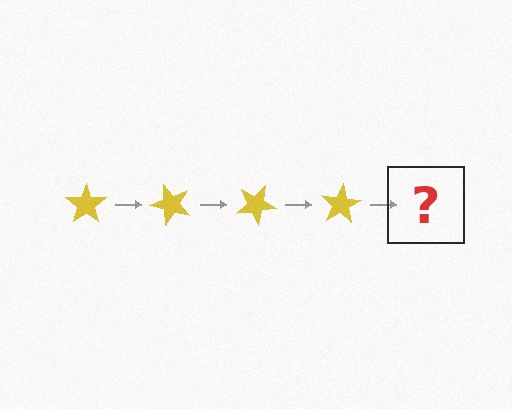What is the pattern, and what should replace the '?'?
The pattern is that the star rotates 50 degrees each step. The '?' should be a yellow star rotated 200 degrees.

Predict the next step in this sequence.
The next step is a yellow star rotated 200 degrees.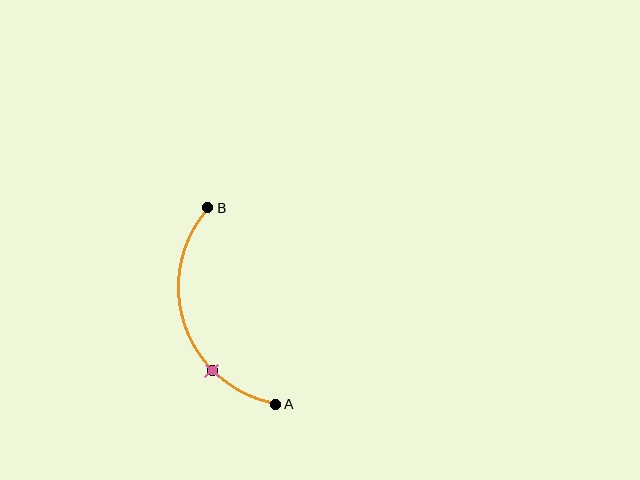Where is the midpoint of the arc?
The arc midpoint is the point on the curve farthest from the straight line joining A and B. It sits to the left of that line.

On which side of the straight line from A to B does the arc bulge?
The arc bulges to the left of the straight line connecting A and B.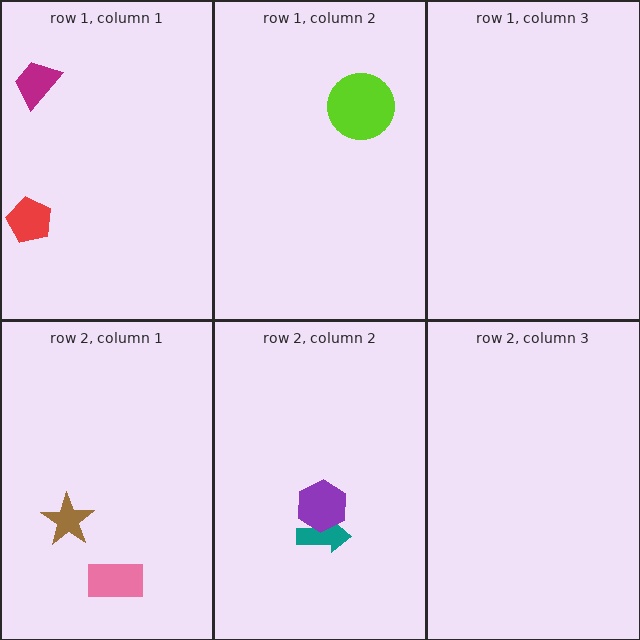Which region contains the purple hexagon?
The row 2, column 2 region.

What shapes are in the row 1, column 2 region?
The lime circle.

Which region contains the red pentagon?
The row 1, column 1 region.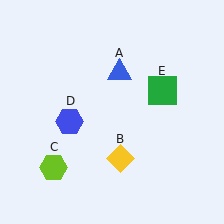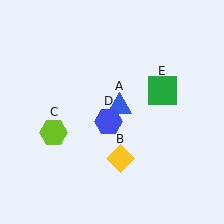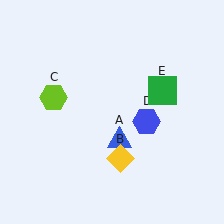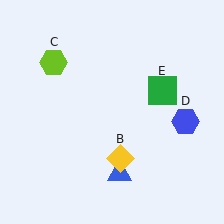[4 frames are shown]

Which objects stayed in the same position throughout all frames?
Yellow diamond (object B) and green square (object E) remained stationary.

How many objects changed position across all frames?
3 objects changed position: blue triangle (object A), lime hexagon (object C), blue hexagon (object D).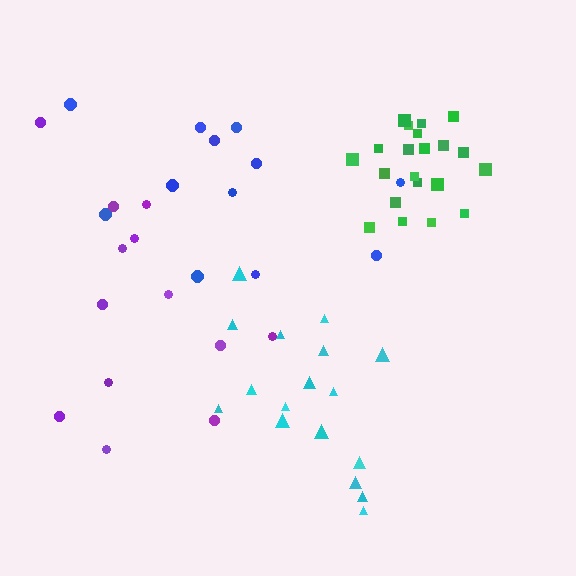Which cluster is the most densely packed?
Green.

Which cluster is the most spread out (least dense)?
Blue.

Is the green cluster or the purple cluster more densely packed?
Green.